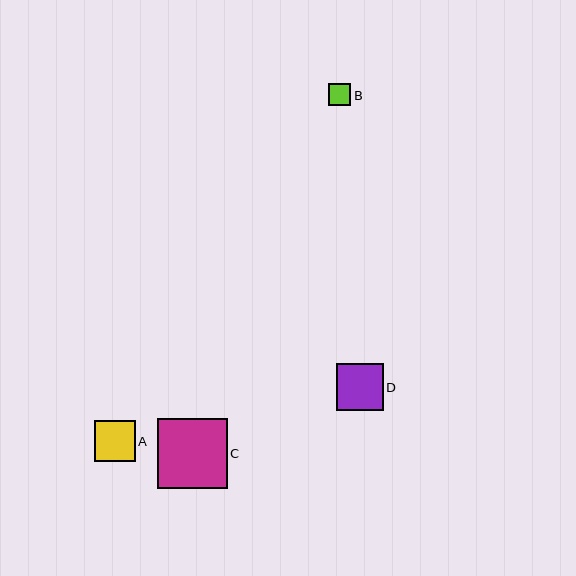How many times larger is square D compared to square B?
Square D is approximately 2.1 times the size of square B.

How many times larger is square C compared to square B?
Square C is approximately 3.1 times the size of square B.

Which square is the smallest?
Square B is the smallest with a size of approximately 22 pixels.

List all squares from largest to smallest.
From largest to smallest: C, D, A, B.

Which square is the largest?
Square C is the largest with a size of approximately 70 pixels.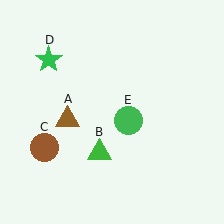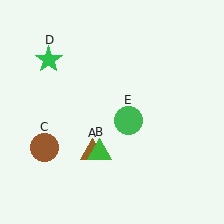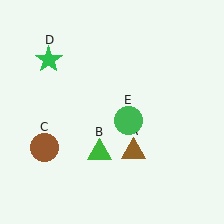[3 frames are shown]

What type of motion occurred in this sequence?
The brown triangle (object A) rotated counterclockwise around the center of the scene.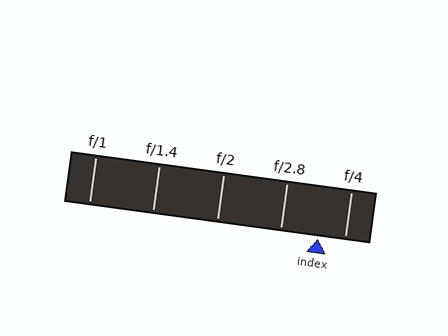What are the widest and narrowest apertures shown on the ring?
The widest aperture shown is f/1 and the narrowest is f/4.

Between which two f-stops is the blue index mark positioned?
The index mark is between f/2.8 and f/4.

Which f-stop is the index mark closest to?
The index mark is closest to f/4.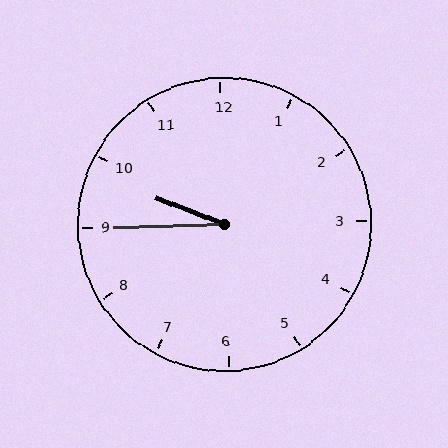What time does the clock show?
9:45.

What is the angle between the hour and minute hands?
Approximately 22 degrees.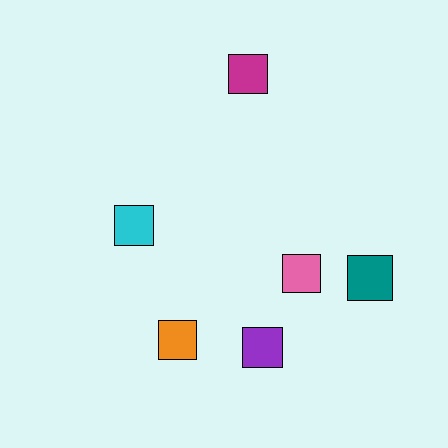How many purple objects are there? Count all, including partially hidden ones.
There is 1 purple object.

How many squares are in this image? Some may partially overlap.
There are 6 squares.